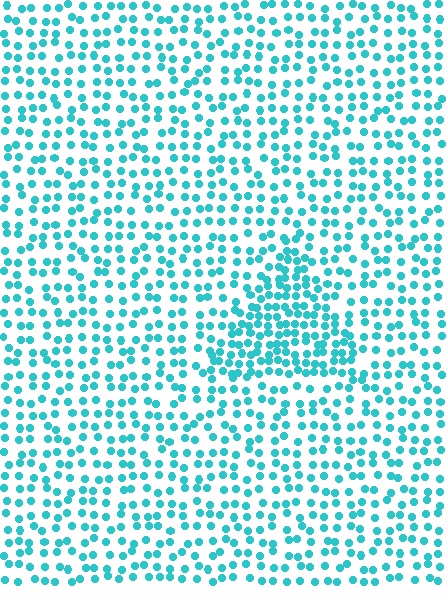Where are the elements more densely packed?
The elements are more densely packed inside the triangle boundary.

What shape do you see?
I see a triangle.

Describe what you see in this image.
The image contains small cyan elements arranged at two different densities. A triangle-shaped region is visible where the elements are more densely packed than the surrounding area.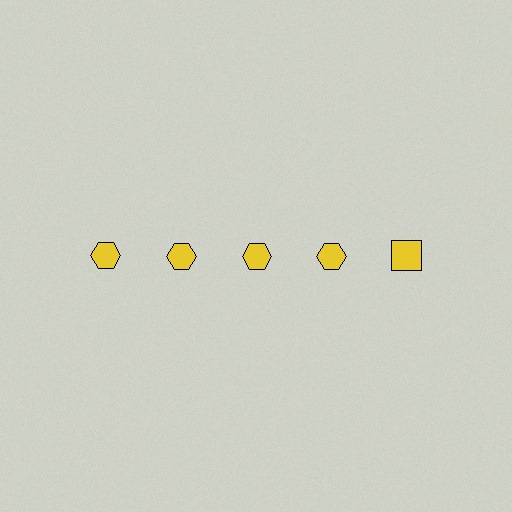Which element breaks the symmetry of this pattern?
The yellow square in the top row, rightmost column breaks the symmetry. All other shapes are yellow hexagons.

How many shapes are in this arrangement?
There are 5 shapes arranged in a grid pattern.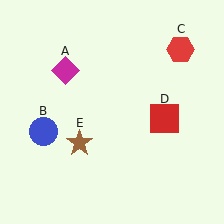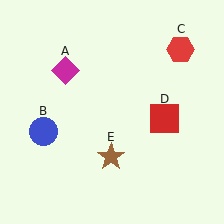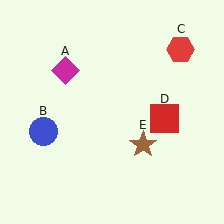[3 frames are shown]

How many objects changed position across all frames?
1 object changed position: brown star (object E).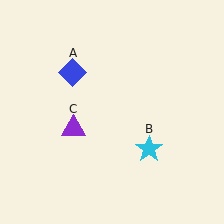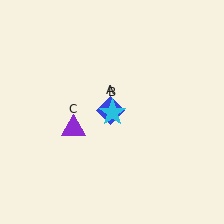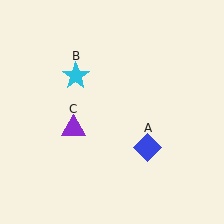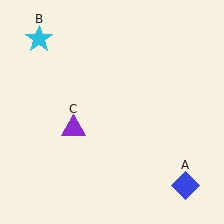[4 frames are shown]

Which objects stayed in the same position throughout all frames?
Purple triangle (object C) remained stationary.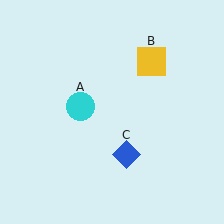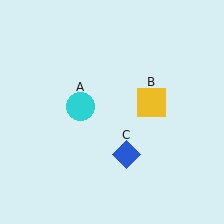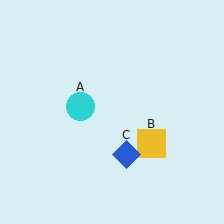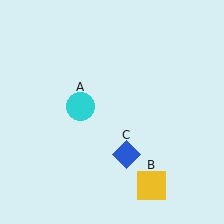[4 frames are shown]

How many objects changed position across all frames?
1 object changed position: yellow square (object B).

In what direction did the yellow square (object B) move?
The yellow square (object B) moved down.